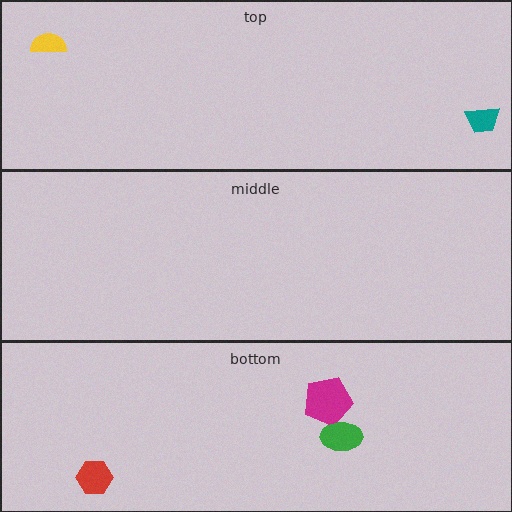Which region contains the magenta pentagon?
The bottom region.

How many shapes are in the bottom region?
3.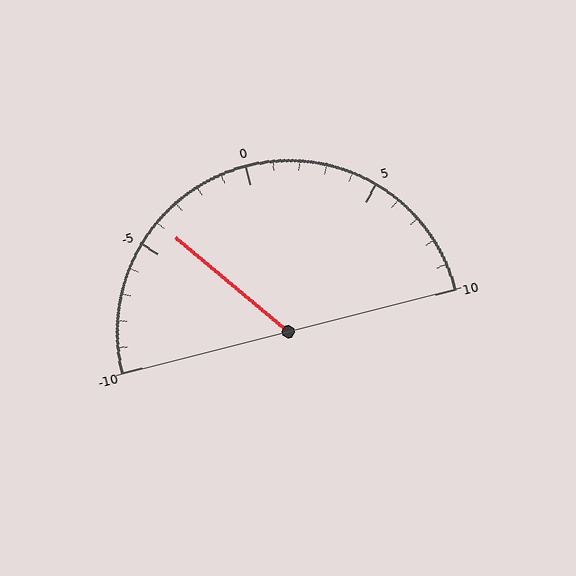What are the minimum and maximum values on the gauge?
The gauge ranges from -10 to 10.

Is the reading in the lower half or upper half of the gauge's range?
The reading is in the lower half of the range (-10 to 10).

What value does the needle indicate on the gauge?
The needle indicates approximately -4.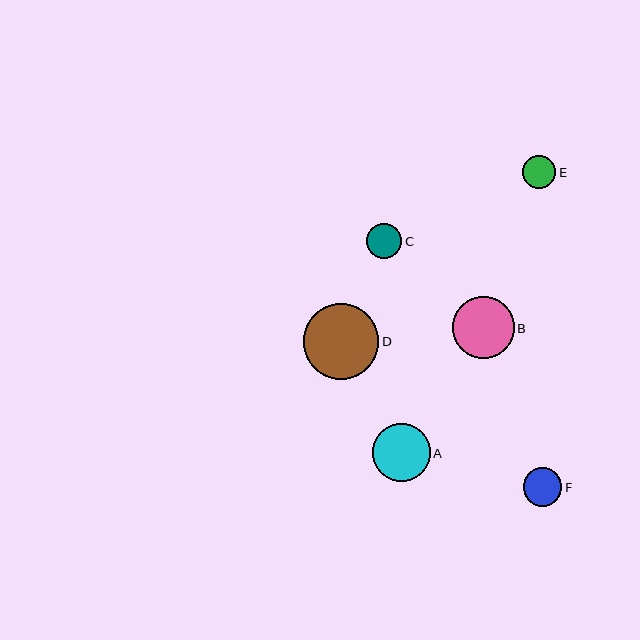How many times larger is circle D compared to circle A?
Circle D is approximately 1.3 times the size of circle A.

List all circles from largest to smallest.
From largest to smallest: D, B, A, F, C, E.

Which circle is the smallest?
Circle E is the smallest with a size of approximately 33 pixels.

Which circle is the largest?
Circle D is the largest with a size of approximately 76 pixels.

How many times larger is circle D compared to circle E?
Circle D is approximately 2.3 times the size of circle E.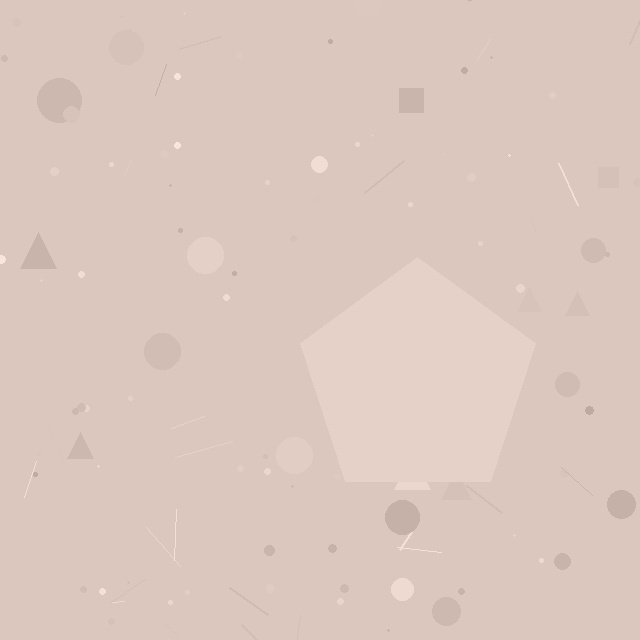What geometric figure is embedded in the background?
A pentagon is embedded in the background.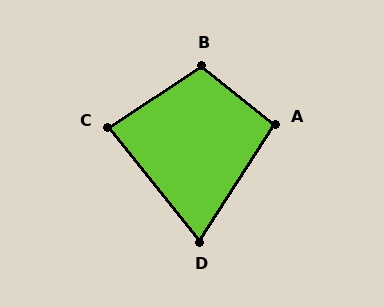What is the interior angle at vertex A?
Approximately 96 degrees (obtuse).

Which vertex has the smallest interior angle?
D, at approximately 72 degrees.